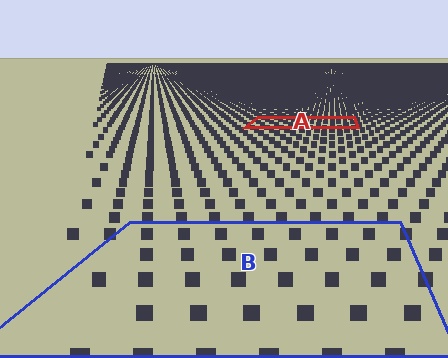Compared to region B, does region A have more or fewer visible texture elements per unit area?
Region A has more texture elements per unit area — they are packed more densely because it is farther away.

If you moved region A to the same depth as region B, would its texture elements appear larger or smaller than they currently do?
They would appear larger. At a closer depth, the same texture elements are projected at a bigger on-screen size.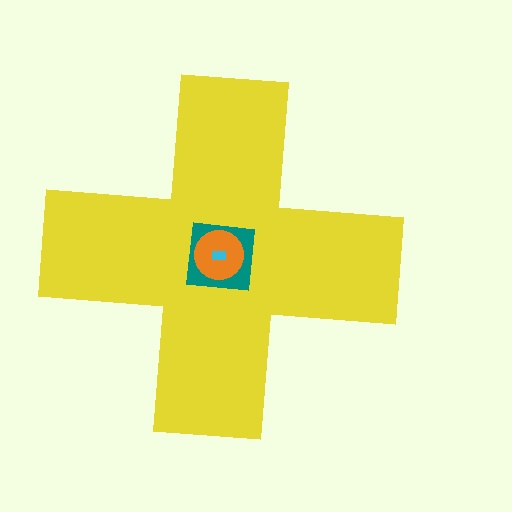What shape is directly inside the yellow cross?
The teal square.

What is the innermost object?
The cyan rectangle.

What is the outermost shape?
The yellow cross.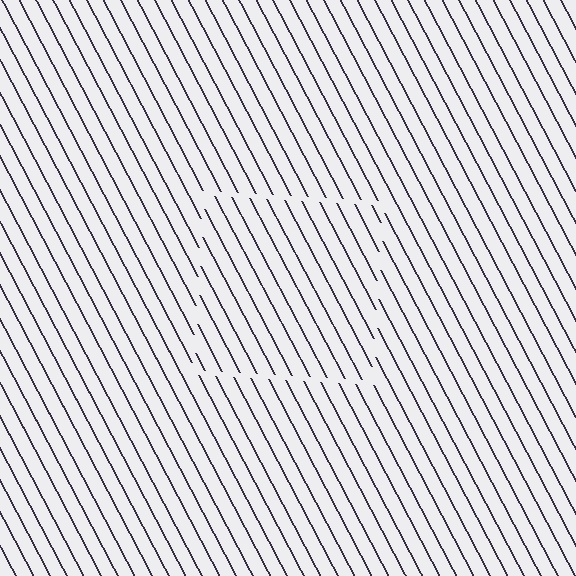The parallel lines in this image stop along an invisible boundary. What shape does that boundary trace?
An illusory square. The interior of the shape contains the same grating, shifted by half a period — the contour is defined by the phase discontinuity where line-ends from the inner and outer gratings abut.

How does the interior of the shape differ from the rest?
The interior of the shape contains the same grating, shifted by half a period — the contour is defined by the phase discontinuity where line-ends from the inner and outer gratings abut.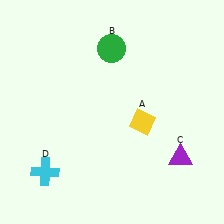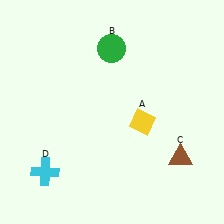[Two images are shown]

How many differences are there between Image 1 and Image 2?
There is 1 difference between the two images.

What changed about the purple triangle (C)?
In Image 1, C is purple. In Image 2, it changed to brown.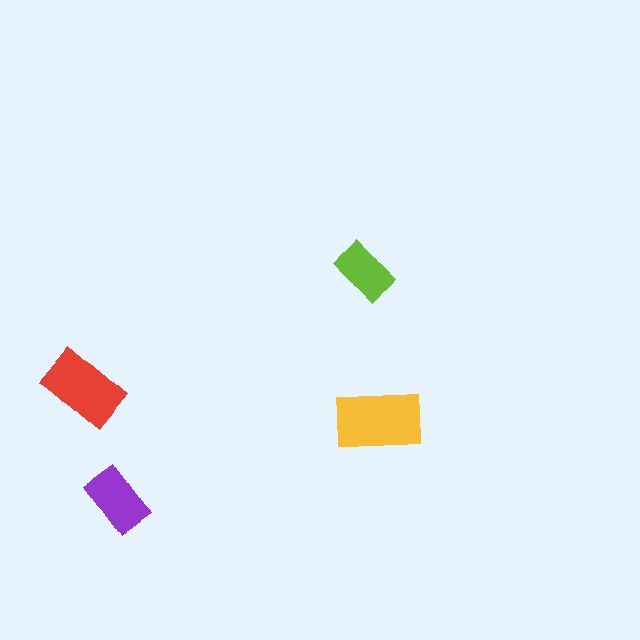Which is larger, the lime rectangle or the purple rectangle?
The purple one.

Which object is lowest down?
The purple rectangle is bottommost.